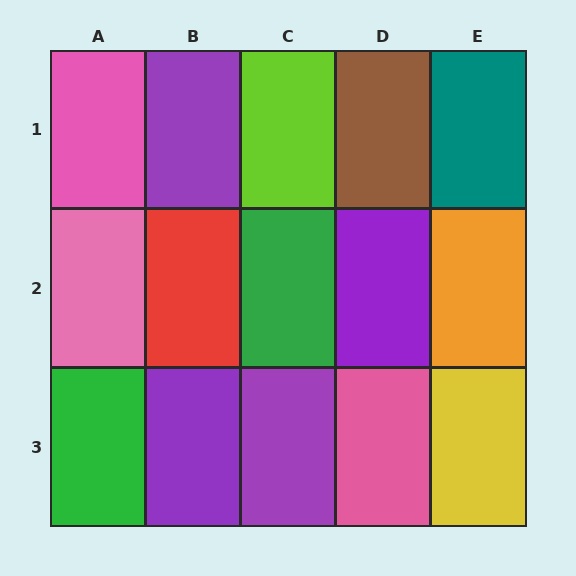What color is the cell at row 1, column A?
Pink.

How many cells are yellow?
1 cell is yellow.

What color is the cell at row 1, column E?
Teal.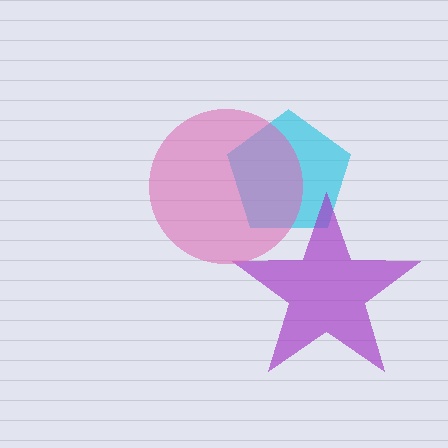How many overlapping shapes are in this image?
There are 3 overlapping shapes in the image.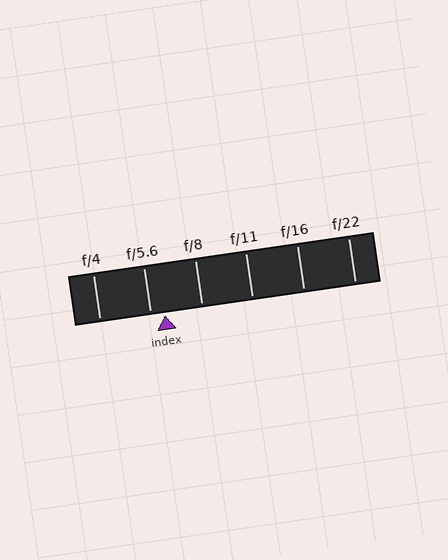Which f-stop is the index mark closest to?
The index mark is closest to f/5.6.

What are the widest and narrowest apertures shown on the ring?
The widest aperture shown is f/4 and the narrowest is f/22.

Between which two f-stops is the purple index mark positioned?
The index mark is between f/5.6 and f/8.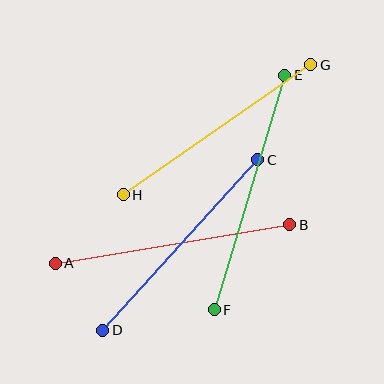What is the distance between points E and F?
The distance is approximately 245 pixels.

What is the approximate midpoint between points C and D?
The midpoint is at approximately (180, 245) pixels.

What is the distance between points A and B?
The distance is approximately 237 pixels.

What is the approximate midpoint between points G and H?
The midpoint is at approximately (217, 130) pixels.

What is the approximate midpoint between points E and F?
The midpoint is at approximately (249, 192) pixels.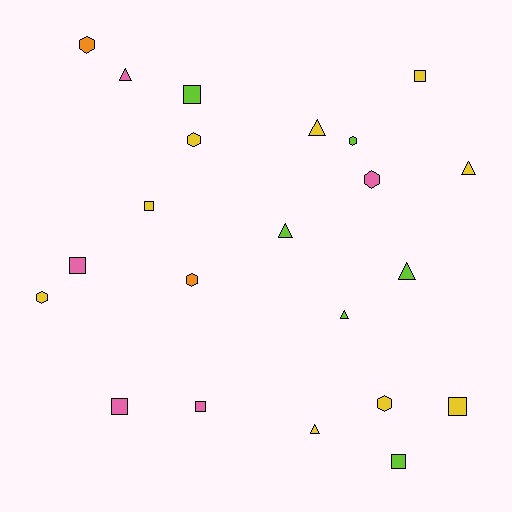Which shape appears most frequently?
Square, with 8 objects.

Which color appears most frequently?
Yellow, with 9 objects.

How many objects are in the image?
There are 22 objects.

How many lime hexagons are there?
There is 1 lime hexagon.